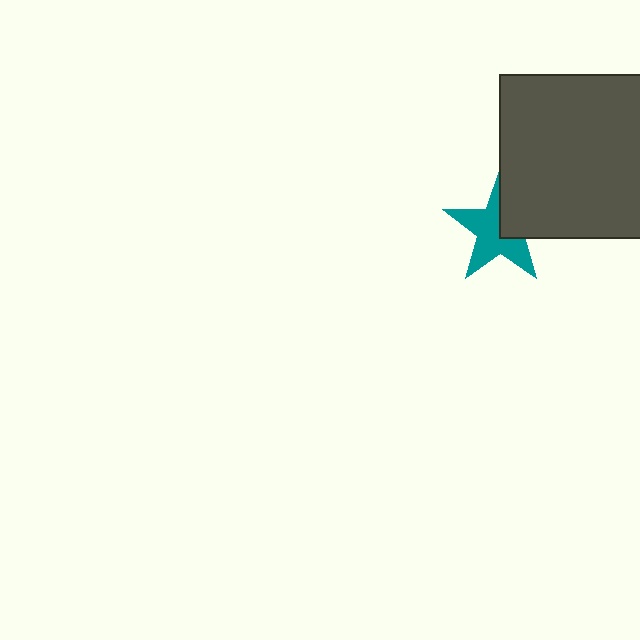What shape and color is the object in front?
The object in front is a dark gray rectangle.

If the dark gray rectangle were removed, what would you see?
You would see the complete teal star.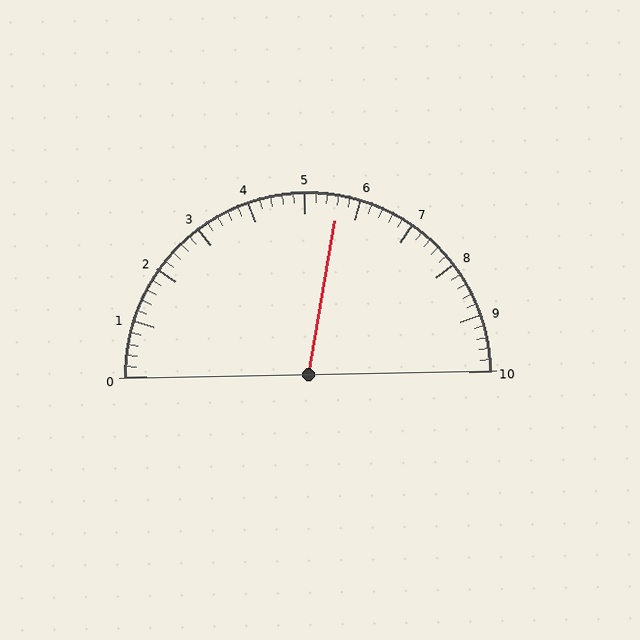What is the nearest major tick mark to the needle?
The nearest major tick mark is 6.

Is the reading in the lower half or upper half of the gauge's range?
The reading is in the upper half of the range (0 to 10).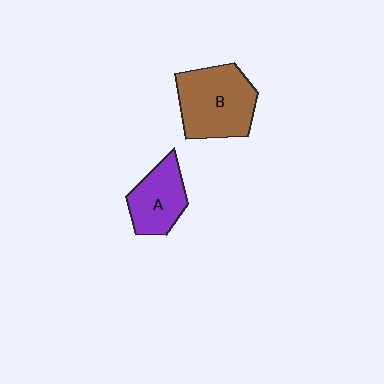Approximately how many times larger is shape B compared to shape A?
Approximately 1.5 times.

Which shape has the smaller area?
Shape A (purple).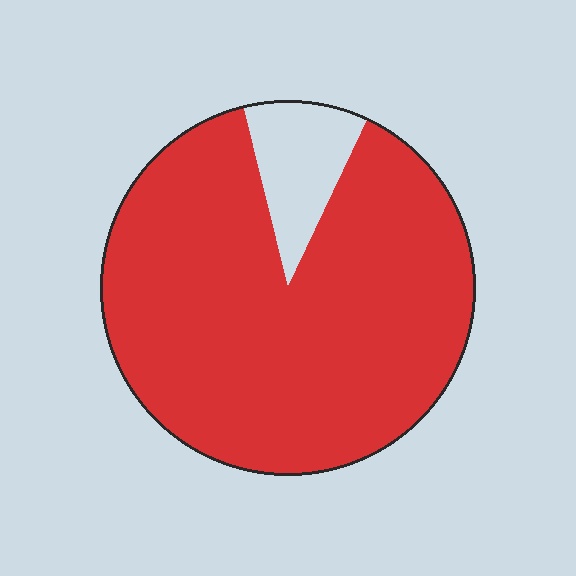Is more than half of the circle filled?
Yes.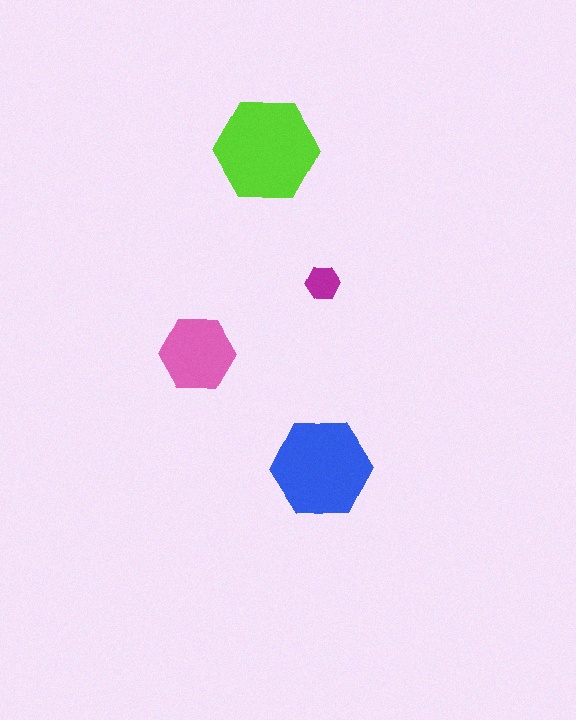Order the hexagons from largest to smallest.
the lime one, the blue one, the pink one, the magenta one.